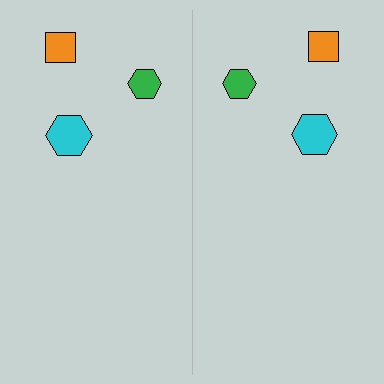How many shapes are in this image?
There are 6 shapes in this image.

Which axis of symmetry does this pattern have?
The pattern has a vertical axis of symmetry running through the center of the image.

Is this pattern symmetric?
Yes, this pattern has bilateral (reflection) symmetry.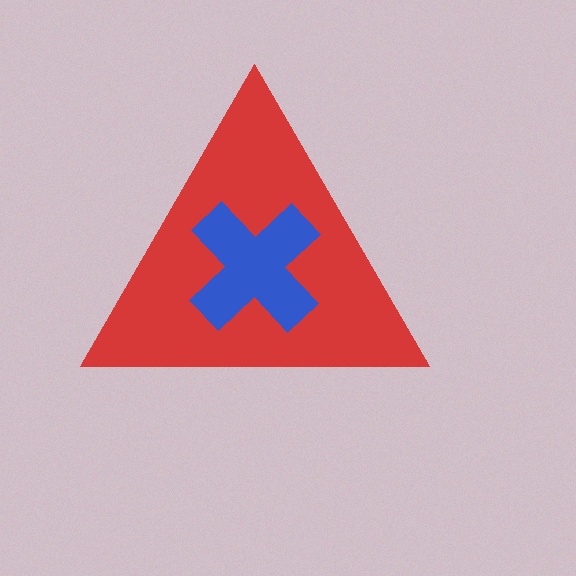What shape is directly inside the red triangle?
The blue cross.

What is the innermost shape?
The blue cross.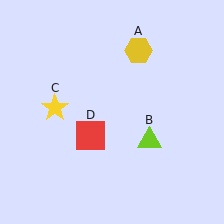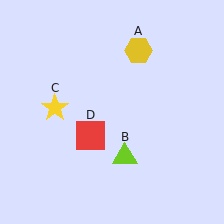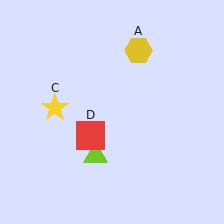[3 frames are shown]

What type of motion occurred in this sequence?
The lime triangle (object B) rotated clockwise around the center of the scene.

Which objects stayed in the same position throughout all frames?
Yellow hexagon (object A) and yellow star (object C) and red square (object D) remained stationary.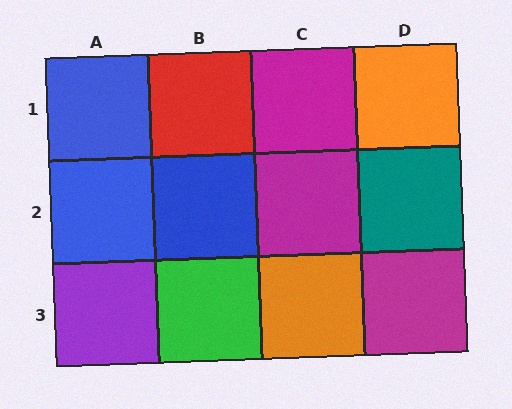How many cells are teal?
1 cell is teal.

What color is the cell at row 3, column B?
Green.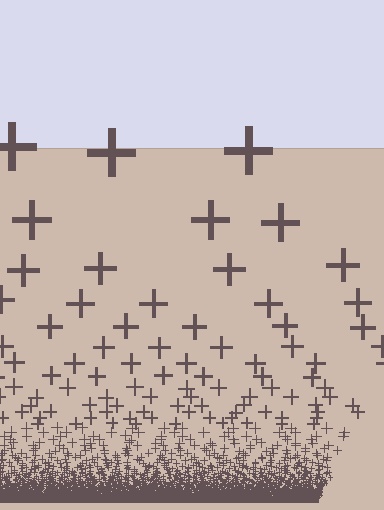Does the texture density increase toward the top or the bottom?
Density increases toward the bottom.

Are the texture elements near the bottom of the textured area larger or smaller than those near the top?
Smaller. The gradient is inverted — elements near the bottom are smaller and denser.